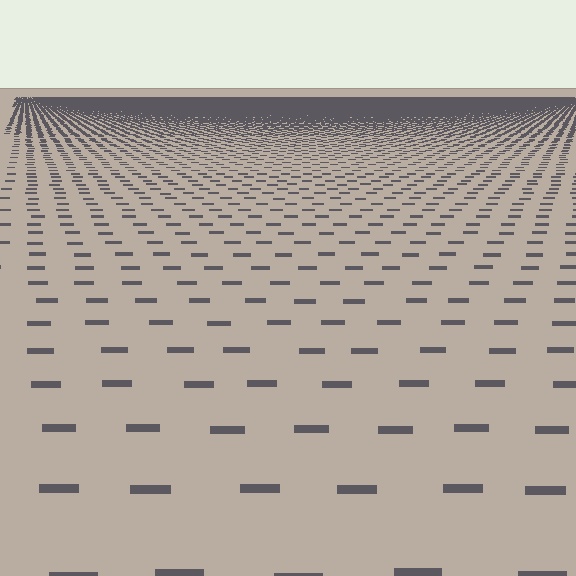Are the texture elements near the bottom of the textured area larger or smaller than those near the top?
Larger. Near the bottom, elements are closer to the viewer and appear at a bigger on-screen size.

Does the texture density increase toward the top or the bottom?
Density increases toward the top.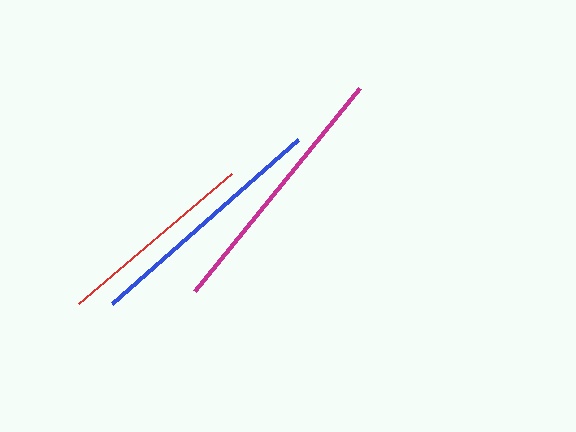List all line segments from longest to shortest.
From longest to shortest: magenta, blue, red.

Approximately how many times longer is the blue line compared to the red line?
The blue line is approximately 1.2 times the length of the red line.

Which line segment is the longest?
The magenta line is the longest at approximately 262 pixels.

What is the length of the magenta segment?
The magenta segment is approximately 262 pixels long.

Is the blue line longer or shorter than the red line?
The blue line is longer than the red line.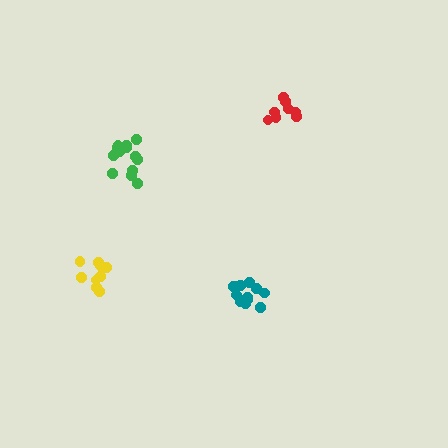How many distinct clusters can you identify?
There are 4 distinct clusters.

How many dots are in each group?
Group 1: 13 dots, Group 2: 9 dots, Group 3: 8 dots, Group 4: 13 dots (43 total).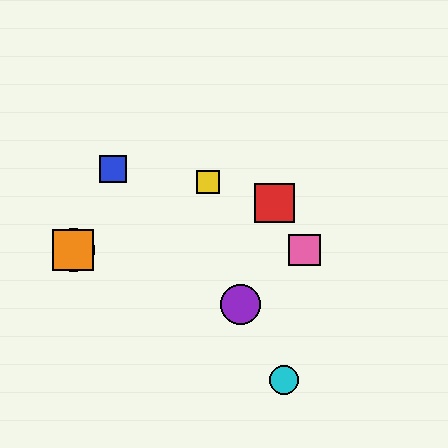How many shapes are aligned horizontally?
3 shapes (the green circle, the orange square, the pink square) are aligned horizontally.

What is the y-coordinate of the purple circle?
The purple circle is at y≈305.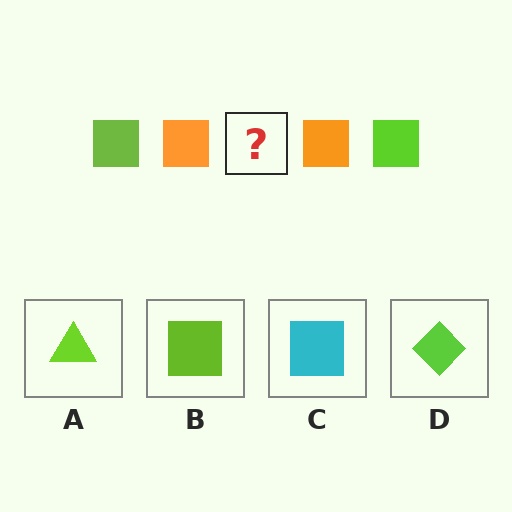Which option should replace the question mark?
Option B.